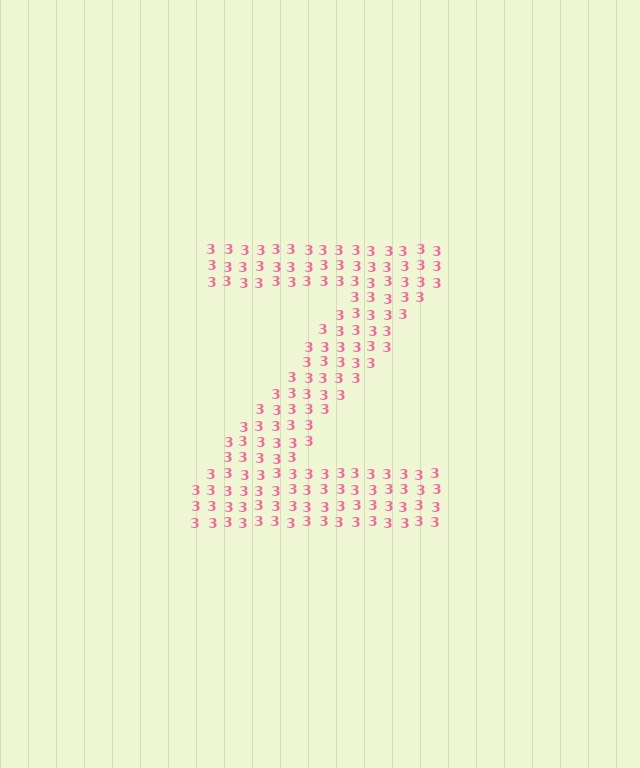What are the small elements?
The small elements are digit 3's.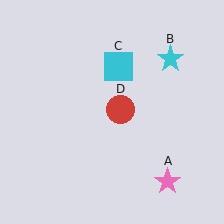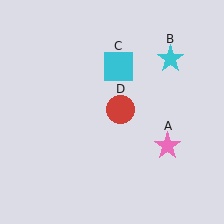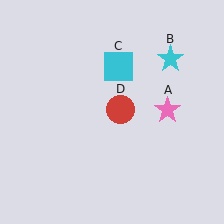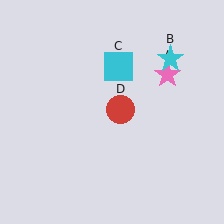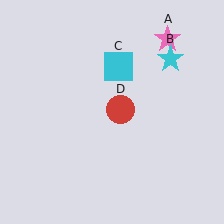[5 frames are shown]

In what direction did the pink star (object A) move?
The pink star (object A) moved up.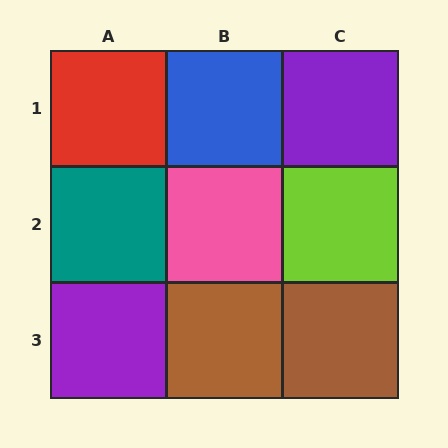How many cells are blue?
1 cell is blue.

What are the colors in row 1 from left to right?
Red, blue, purple.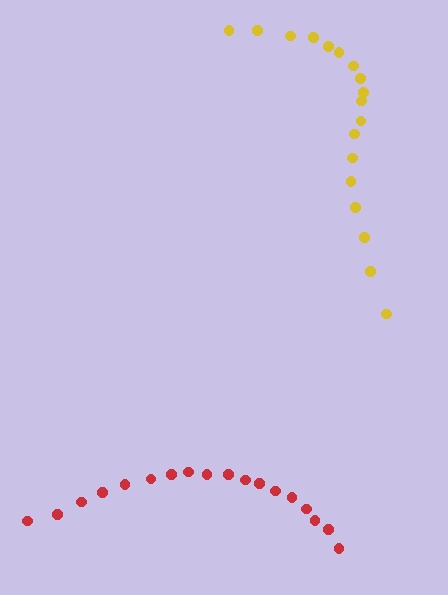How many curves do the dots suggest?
There are 2 distinct paths.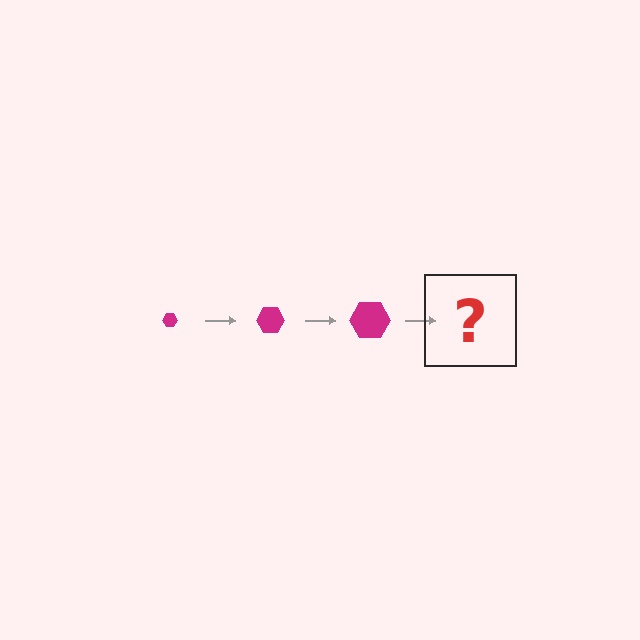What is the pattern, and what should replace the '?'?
The pattern is that the hexagon gets progressively larger each step. The '?' should be a magenta hexagon, larger than the previous one.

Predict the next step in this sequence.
The next step is a magenta hexagon, larger than the previous one.